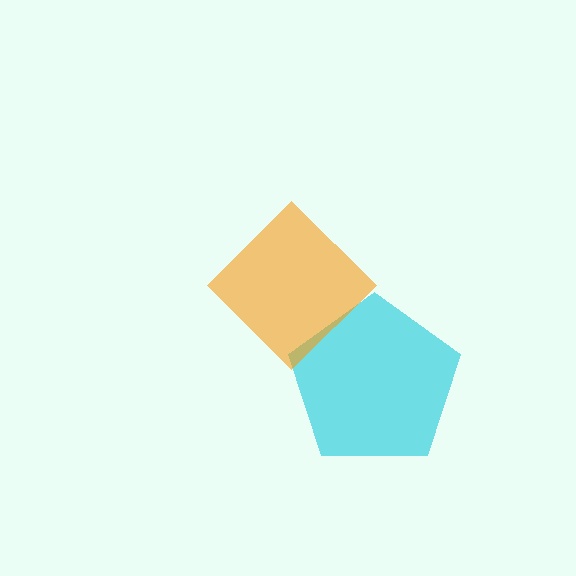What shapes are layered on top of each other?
The layered shapes are: a cyan pentagon, an orange diamond.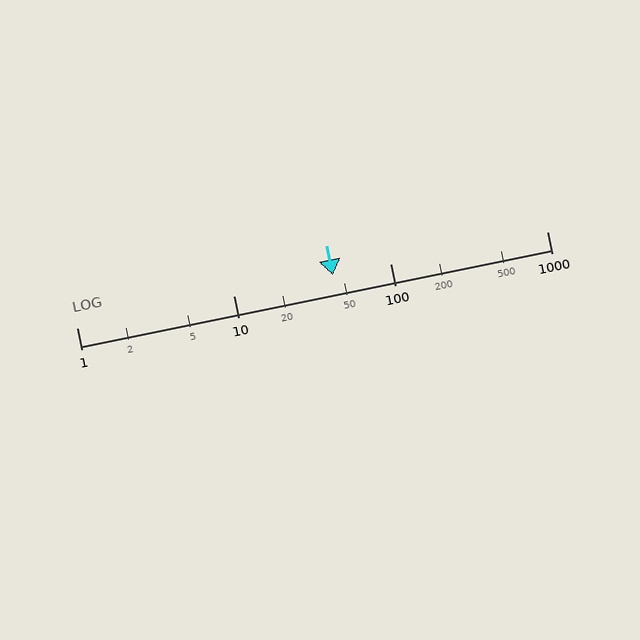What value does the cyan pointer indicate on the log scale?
The pointer indicates approximately 43.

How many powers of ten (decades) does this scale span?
The scale spans 3 decades, from 1 to 1000.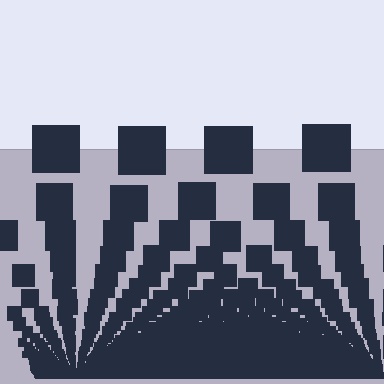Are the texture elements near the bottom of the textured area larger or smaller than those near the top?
Smaller. The gradient is inverted — elements near the bottom are smaller and denser.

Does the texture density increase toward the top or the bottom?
Density increases toward the bottom.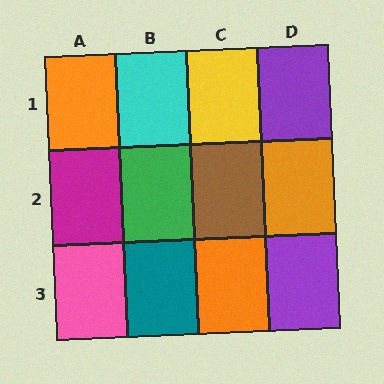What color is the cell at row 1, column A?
Orange.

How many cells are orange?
3 cells are orange.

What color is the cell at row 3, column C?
Orange.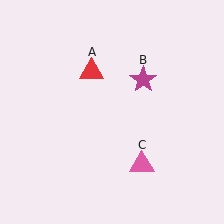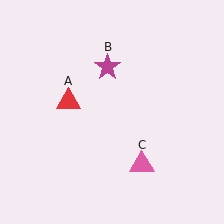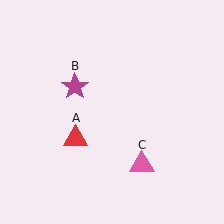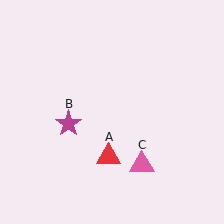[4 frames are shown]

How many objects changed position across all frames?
2 objects changed position: red triangle (object A), magenta star (object B).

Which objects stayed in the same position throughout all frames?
Pink triangle (object C) remained stationary.